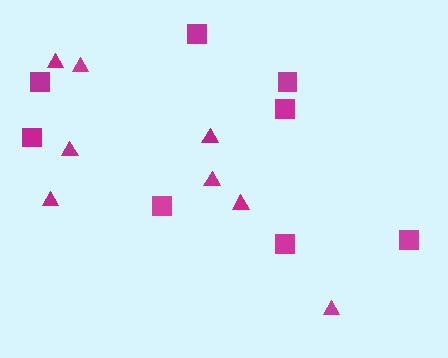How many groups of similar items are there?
There are 2 groups: one group of squares (8) and one group of triangles (8).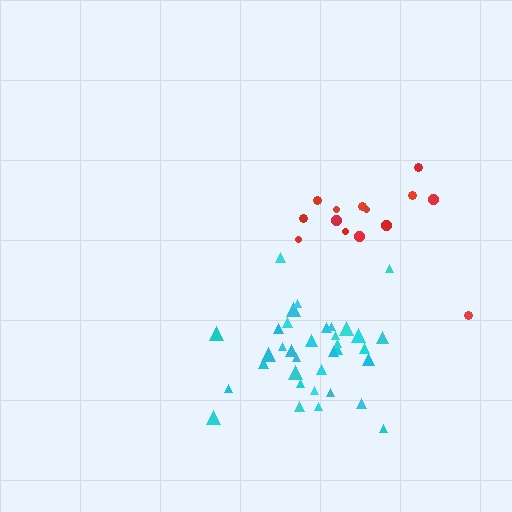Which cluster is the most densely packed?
Cyan.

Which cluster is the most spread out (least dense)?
Red.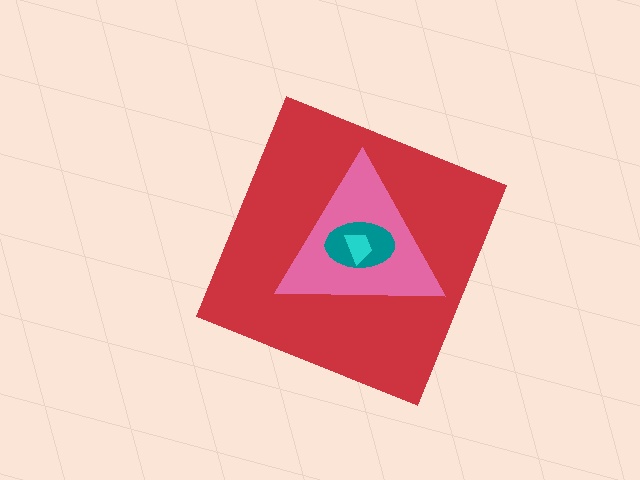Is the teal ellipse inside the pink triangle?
Yes.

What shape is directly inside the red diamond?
The pink triangle.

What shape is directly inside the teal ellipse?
The cyan trapezoid.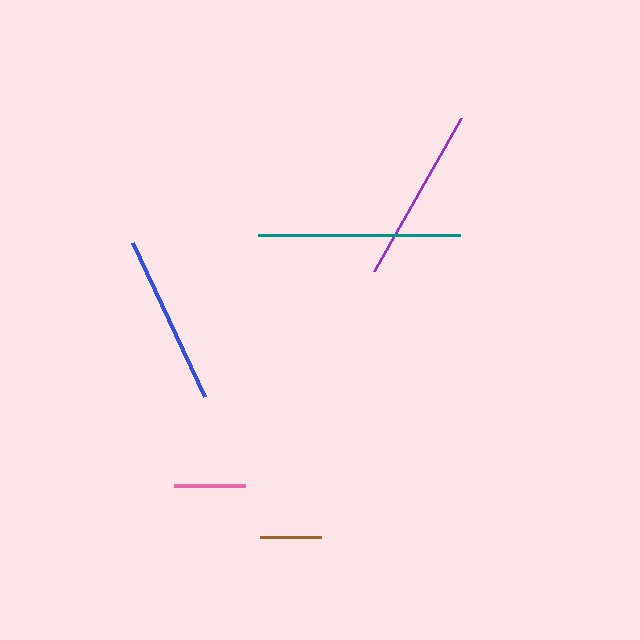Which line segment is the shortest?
The brown line is the shortest at approximately 61 pixels.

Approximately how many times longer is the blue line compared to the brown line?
The blue line is approximately 2.8 times the length of the brown line.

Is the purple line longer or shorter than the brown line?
The purple line is longer than the brown line.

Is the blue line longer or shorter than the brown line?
The blue line is longer than the brown line.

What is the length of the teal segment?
The teal segment is approximately 202 pixels long.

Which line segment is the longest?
The teal line is the longest at approximately 202 pixels.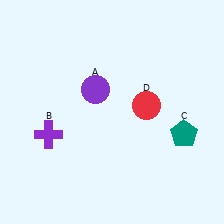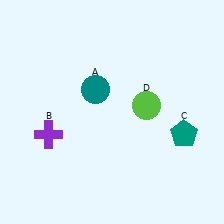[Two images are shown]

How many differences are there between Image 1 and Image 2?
There are 2 differences between the two images.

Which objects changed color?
A changed from purple to teal. D changed from red to lime.